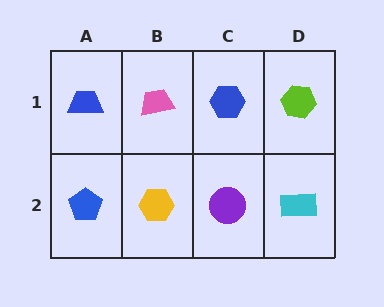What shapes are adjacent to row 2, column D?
A lime hexagon (row 1, column D), a purple circle (row 2, column C).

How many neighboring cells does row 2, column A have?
2.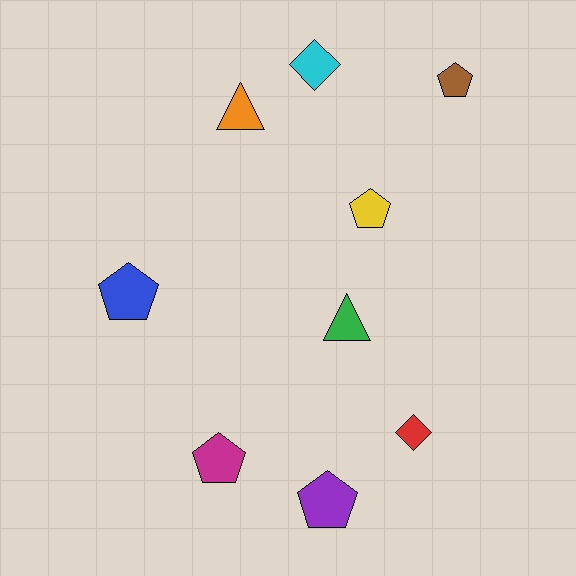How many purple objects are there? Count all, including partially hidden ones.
There is 1 purple object.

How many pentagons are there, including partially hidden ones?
There are 5 pentagons.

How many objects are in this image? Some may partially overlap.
There are 9 objects.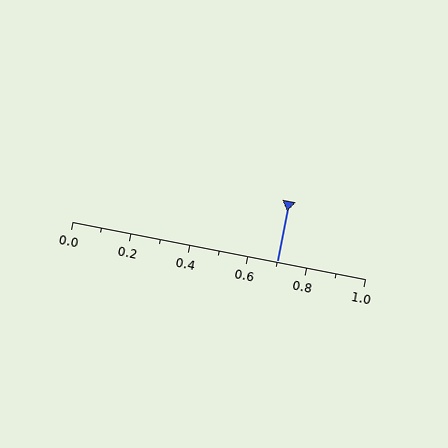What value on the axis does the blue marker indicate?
The marker indicates approximately 0.7.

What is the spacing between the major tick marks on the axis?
The major ticks are spaced 0.2 apart.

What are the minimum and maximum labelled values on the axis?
The axis runs from 0.0 to 1.0.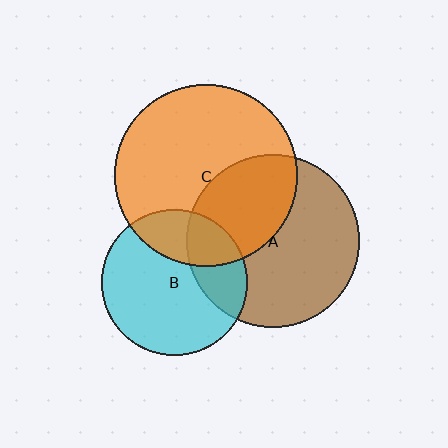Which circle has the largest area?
Circle C (orange).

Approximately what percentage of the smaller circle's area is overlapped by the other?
Approximately 25%.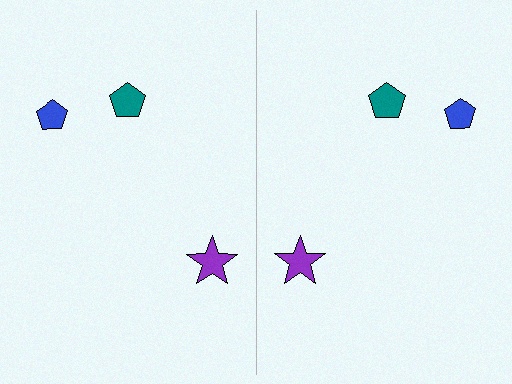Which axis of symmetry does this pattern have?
The pattern has a vertical axis of symmetry running through the center of the image.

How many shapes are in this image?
There are 6 shapes in this image.